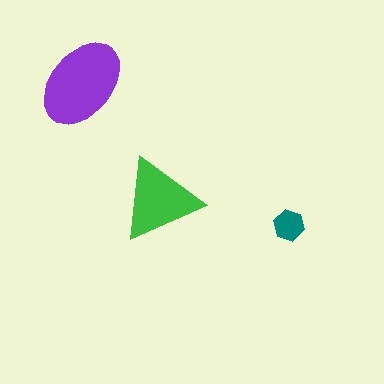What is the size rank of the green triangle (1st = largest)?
2nd.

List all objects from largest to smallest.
The purple ellipse, the green triangle, the teal hexagon.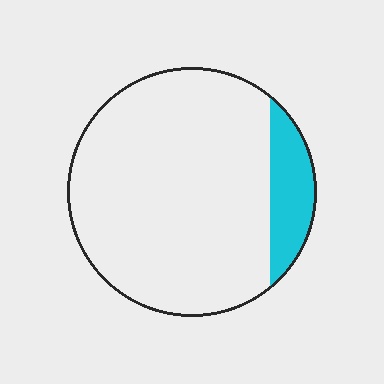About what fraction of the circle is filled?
About one eighth (1/8).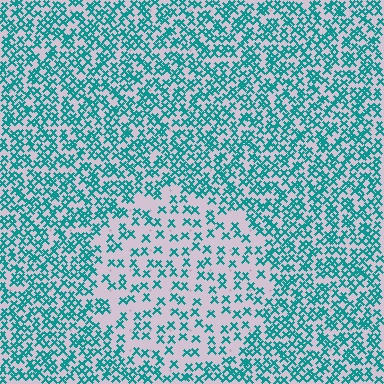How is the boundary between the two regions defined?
The boundary is defined by a change in element density (approximately 2.3x ratio). All elements are the same color, size, and shape.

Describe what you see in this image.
The image contains small teal elements arranged at two different densities. A circle-shaped region is visible where the elements are less densely packed than the surrounding area.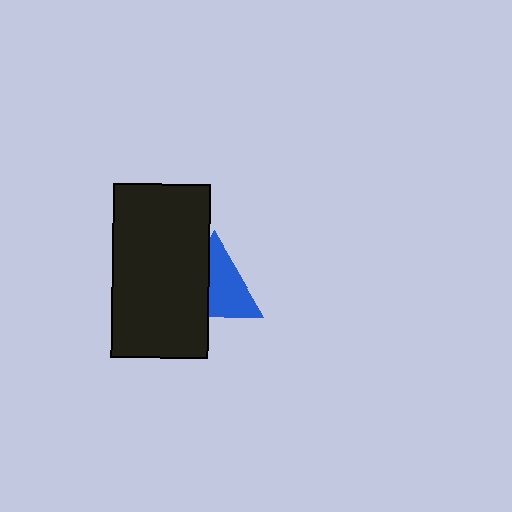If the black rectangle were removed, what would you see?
You would see the complete blue triangle.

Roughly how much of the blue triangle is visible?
About half of it is visible (roughly 59%).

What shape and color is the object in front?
The object in front is a black rectangle.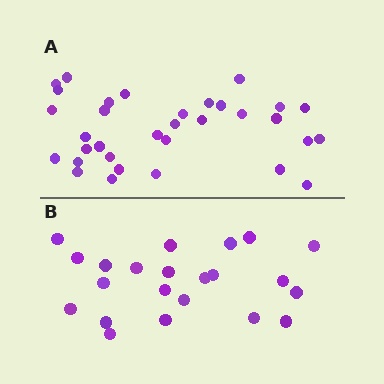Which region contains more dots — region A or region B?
Region A (the top region) has more dots.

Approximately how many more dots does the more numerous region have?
Region A has roughly 12 or so more dots than region B.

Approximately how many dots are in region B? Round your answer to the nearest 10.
About 20 dots. (The exact count is 22, which rounds to 20.)